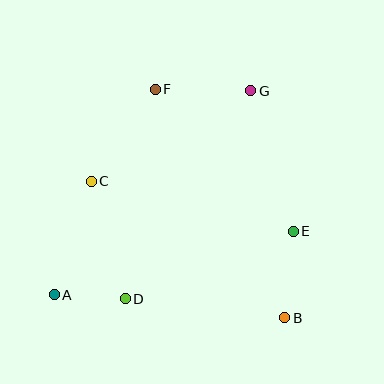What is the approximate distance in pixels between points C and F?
The distance between C and F is approximately 112 pixels.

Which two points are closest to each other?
Points A and D are closest to each other.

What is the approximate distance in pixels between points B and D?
The distance between B and D is approximately 161 pixels.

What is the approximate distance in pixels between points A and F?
The distance between A and F is approximately 229 pixels.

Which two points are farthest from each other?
Points A and G are farthest from each other.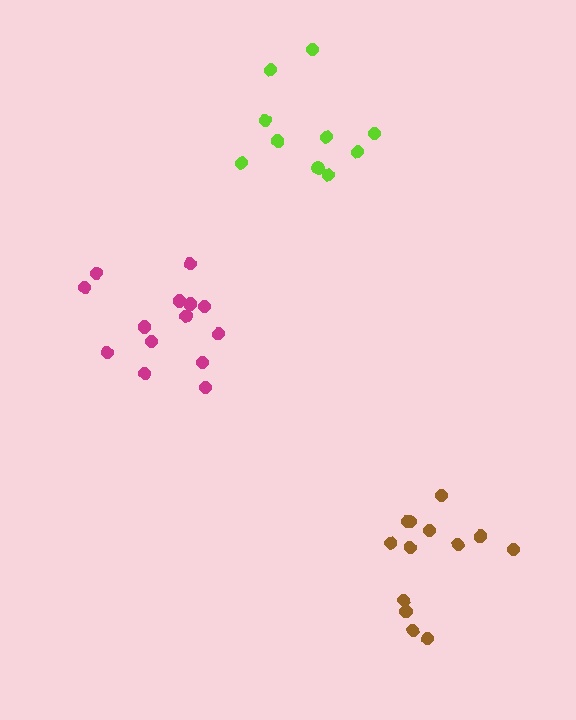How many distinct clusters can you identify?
There are 3 distinct clusters.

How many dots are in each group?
Group 1: 13 dots, Group 2: 10 dots, Group 3: 14 dots (37 total).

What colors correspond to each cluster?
The clusters are colored: brown, lime, magenta.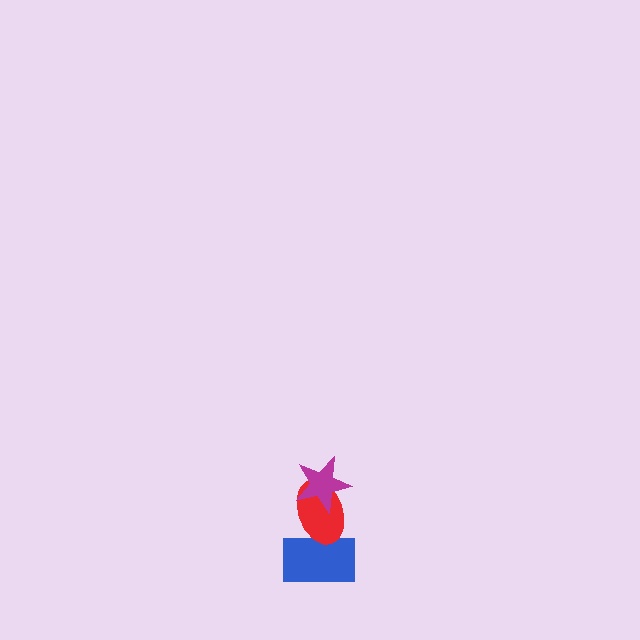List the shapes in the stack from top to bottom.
From top to bottom: the magenta star, the red ellipse, the blue rectangle.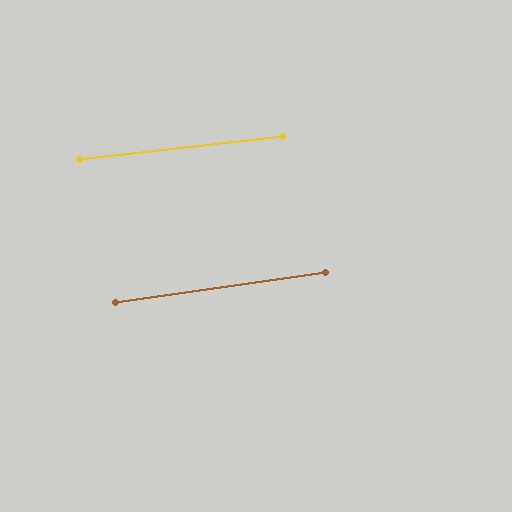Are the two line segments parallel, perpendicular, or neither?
Parallel — their directions differ by only 1.5°.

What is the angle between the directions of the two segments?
Approximately 2 degrees.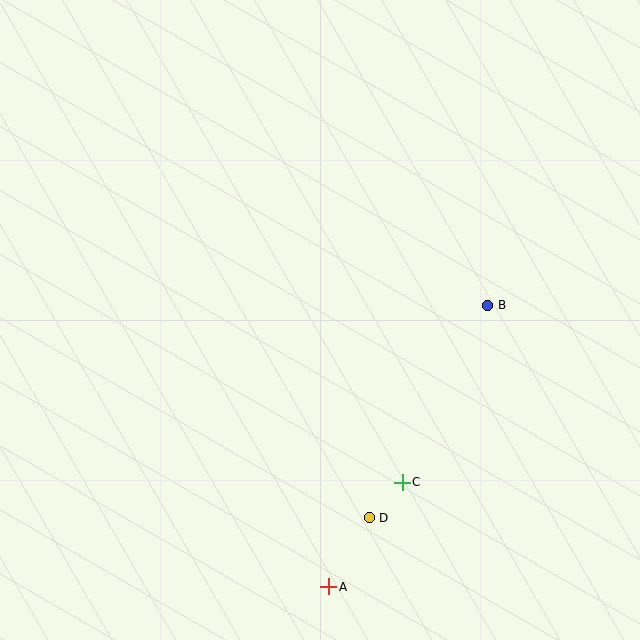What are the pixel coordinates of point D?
Point D is at (369, 518).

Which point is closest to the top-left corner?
Point B is closest to the top-left corner.